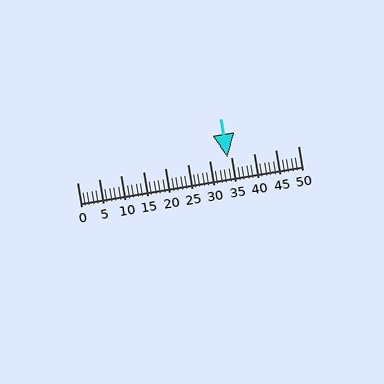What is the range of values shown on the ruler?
The ruler shows values from 0 to 50.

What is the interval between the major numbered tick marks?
The major tick marks are spaced 5 units apart.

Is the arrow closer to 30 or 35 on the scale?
The arrow is closer to 35.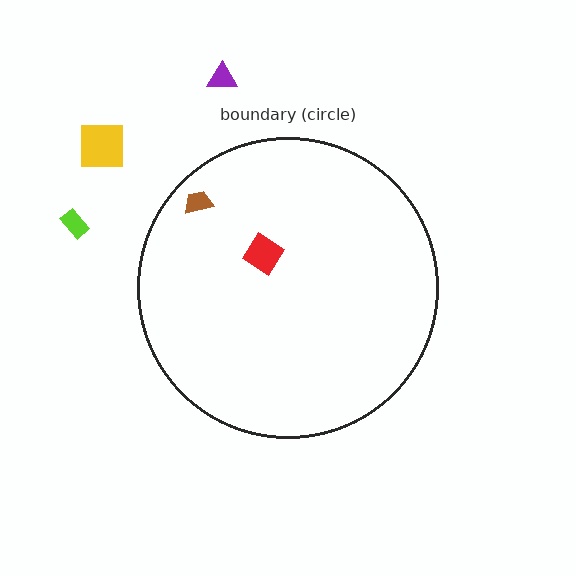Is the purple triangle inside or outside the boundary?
Outside.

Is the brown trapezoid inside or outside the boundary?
Inside.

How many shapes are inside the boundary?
2 inside, 3 outside.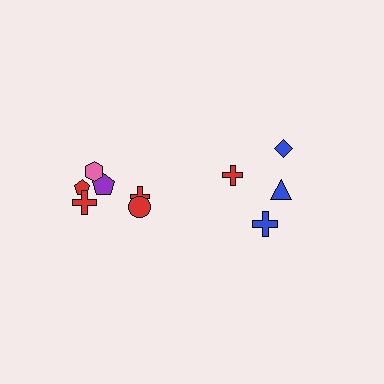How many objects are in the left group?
There are 6 objects.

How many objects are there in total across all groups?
There are 10 objects.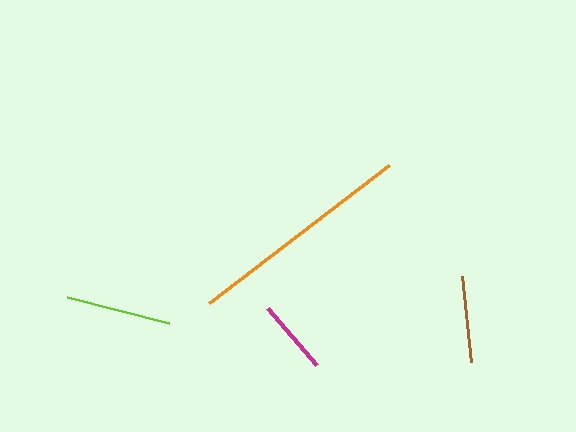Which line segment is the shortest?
The magenta line is the shortest at approximately 75 pixels.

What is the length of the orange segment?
The orange segment is approximately 227 pixels long.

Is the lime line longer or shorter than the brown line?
The lime line is longer than the brown line.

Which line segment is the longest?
The orange line is the longest at approximately 227 pixels.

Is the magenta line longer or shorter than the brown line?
The brown line is longer than the magenta line.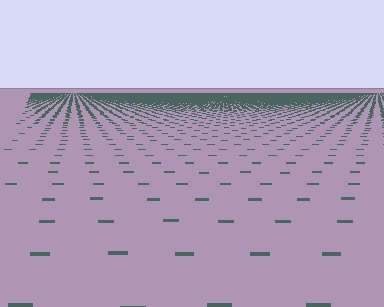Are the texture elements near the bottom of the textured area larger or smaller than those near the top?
Larger. Near the bottom, elements are closer to the viewer and appear at a bigger on-screen size.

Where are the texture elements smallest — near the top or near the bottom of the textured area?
Near the top.